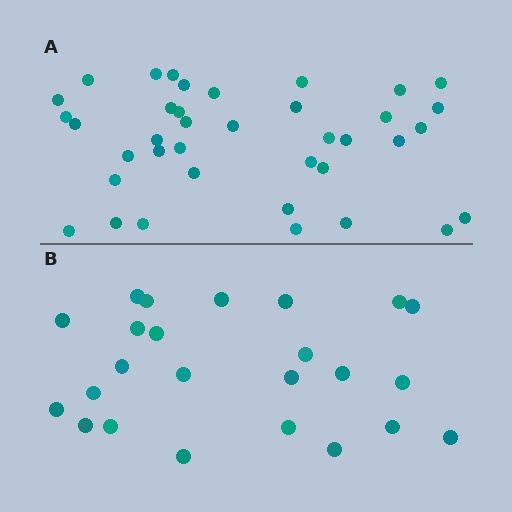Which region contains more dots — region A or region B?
Region A (the top region) has more dots.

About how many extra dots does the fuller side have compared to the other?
Region A has approximately 15 more dots than region B.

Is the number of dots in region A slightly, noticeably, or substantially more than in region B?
Region A has substantially more. The ratio is roughly 1.6 to 1.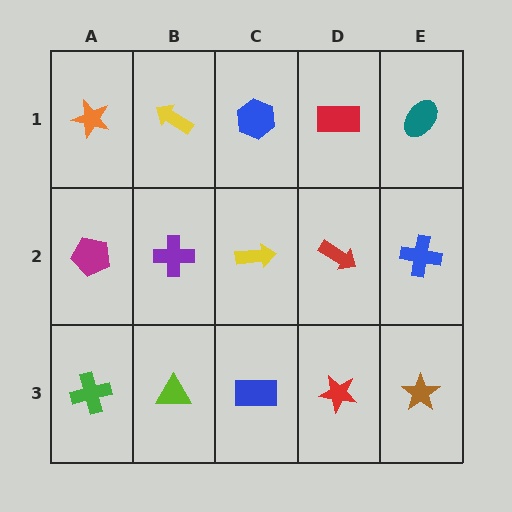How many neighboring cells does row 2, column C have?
4.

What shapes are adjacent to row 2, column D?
A red rectangle (row 1, column D), a red star (row 3, column D), a yellow arrow (row 2, column C), a blue cross (row 2, column E).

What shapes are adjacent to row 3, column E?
A blue cross (row 2, column E), a red star (row 3, column D).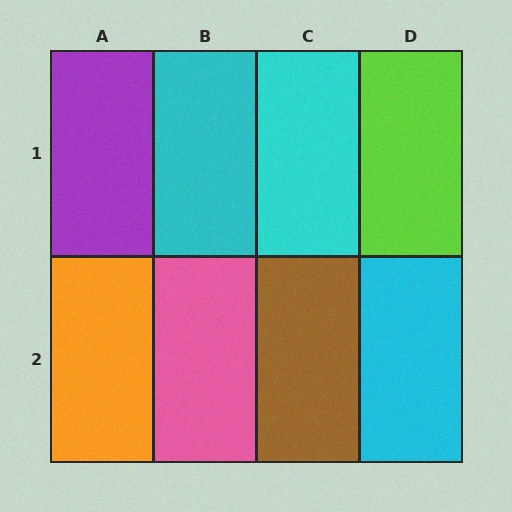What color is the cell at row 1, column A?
Purple.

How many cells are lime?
1 cell is lime.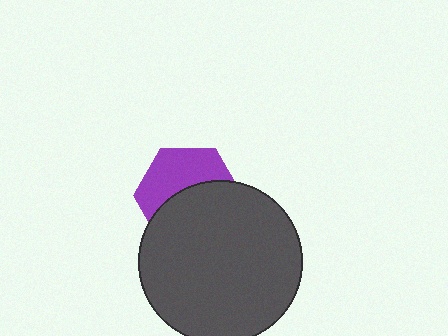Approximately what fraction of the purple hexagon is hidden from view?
Roughly 54% of the purple hexagon is hidden behind the dark gray circle.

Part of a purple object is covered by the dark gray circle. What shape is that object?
It is a hexagon.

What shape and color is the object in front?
The object in front is a dark gray circle.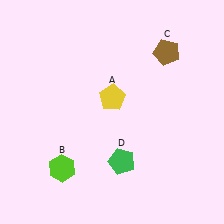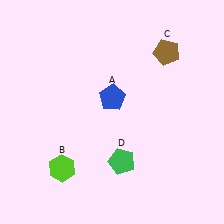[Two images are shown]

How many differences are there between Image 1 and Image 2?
There is 1 difference between the two images.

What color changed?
The pentagon (A) changed from yellow in Image 1 to blue in Image 2.